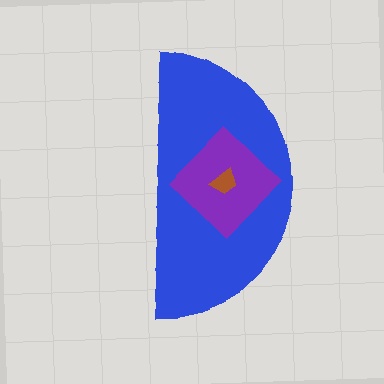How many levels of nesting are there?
3.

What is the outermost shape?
The blue semicircle.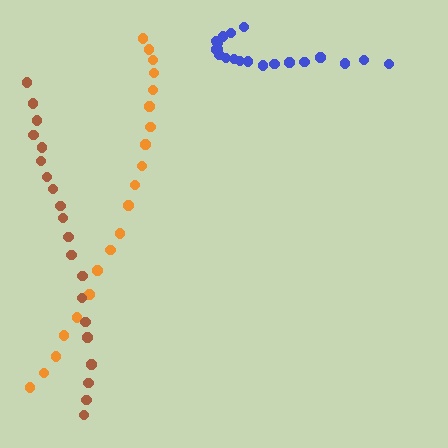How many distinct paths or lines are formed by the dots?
There are 3 distinct paths.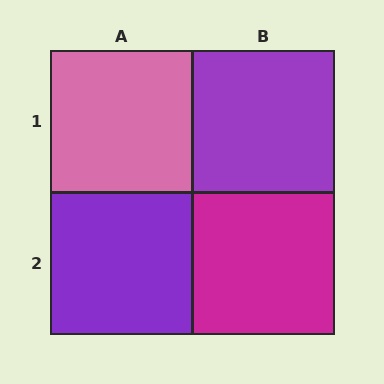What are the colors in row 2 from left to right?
Purple, magenta.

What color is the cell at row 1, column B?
Purple.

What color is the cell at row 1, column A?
Pink.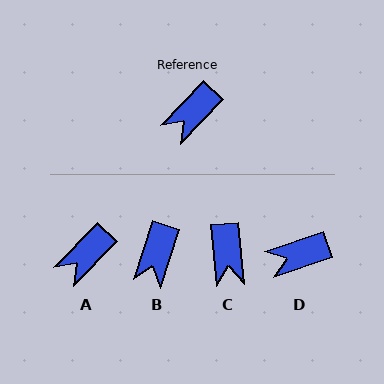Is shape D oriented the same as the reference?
No, it is off by about 28 degrees.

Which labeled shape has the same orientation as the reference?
A.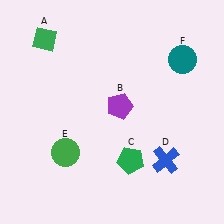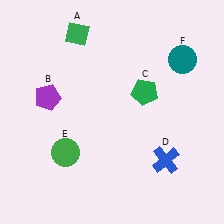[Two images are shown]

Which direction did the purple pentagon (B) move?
The purple pentagon (B) moved left.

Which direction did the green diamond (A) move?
The green diamond (A) moved right.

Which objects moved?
The objects that moved are: the green diamond (A), the purple pentagon (B), the green pentagon (C).